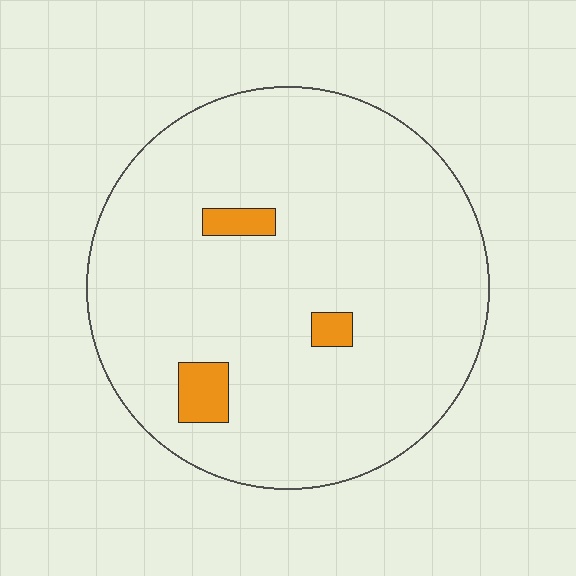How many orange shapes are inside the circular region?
3.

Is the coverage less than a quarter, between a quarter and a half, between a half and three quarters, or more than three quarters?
Less than a quarter.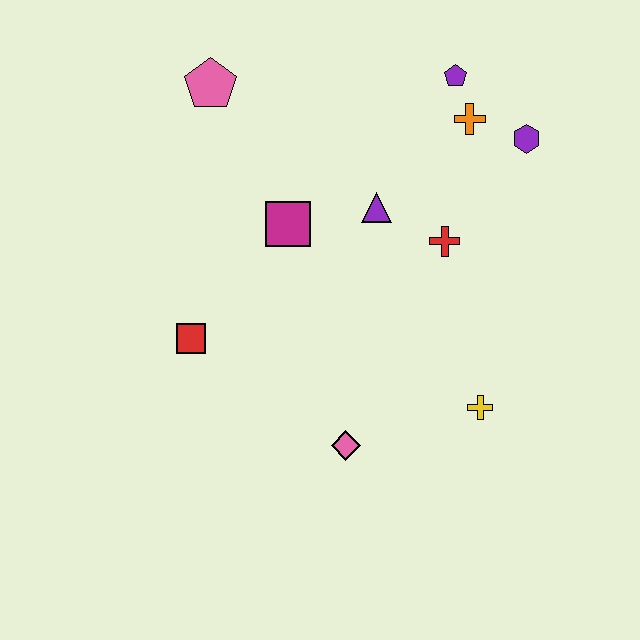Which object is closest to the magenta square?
The purple triangle is closest to the magenta square.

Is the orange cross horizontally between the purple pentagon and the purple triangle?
No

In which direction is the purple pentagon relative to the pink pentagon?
The purple pentagon is to the right of the pink pentagon.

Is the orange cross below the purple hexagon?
No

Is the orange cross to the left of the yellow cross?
Yes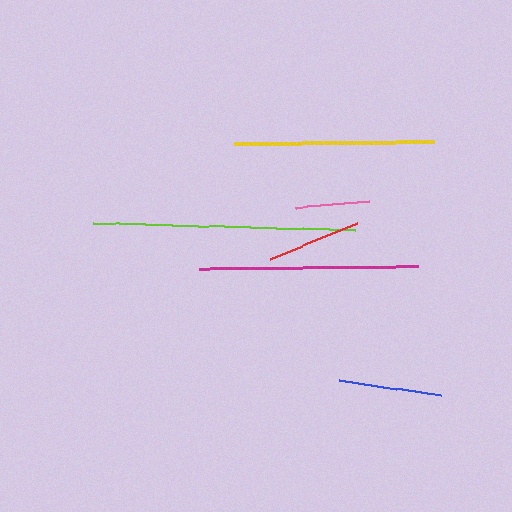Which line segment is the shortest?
The pink line is the shortest at approximately 74 pixels.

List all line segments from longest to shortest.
From longest to shortest: lime, magenta, yellow, blue, red, pink.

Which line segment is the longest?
The lime line is the longest at approximately 262 pixels.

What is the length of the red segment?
The red segment is approximately 94 pixels long.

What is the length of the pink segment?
The pink segment is approximately 74 pixels long.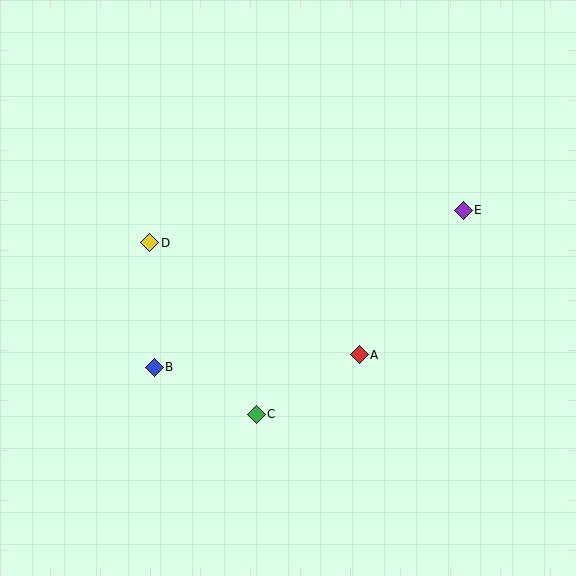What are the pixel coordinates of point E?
Point E is at (463, 210).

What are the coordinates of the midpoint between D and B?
The midpoint between D and B is at (152, 305).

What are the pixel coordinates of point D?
Point D is at (150, 243).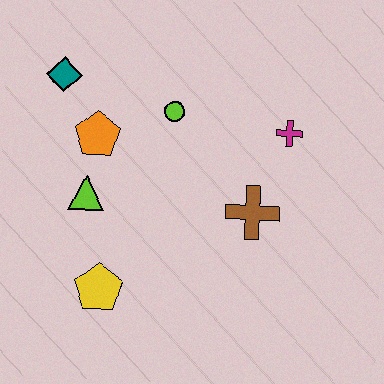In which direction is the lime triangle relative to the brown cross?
The lime triangle is to the left of the brown cross.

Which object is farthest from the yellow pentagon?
The magenta cross is farthest from the yellow pentagon.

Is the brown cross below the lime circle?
Yes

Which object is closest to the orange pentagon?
The lime triangle is closest to the orange pentagon.